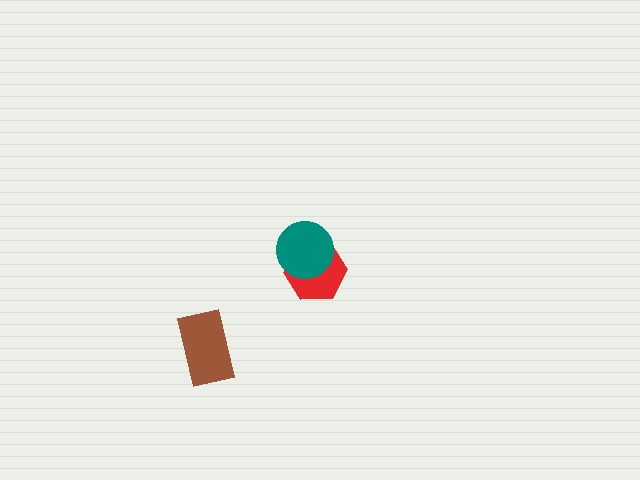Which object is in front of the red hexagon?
The teal circle is in front of the red hexagon.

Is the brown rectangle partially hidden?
No, no other shape covers it.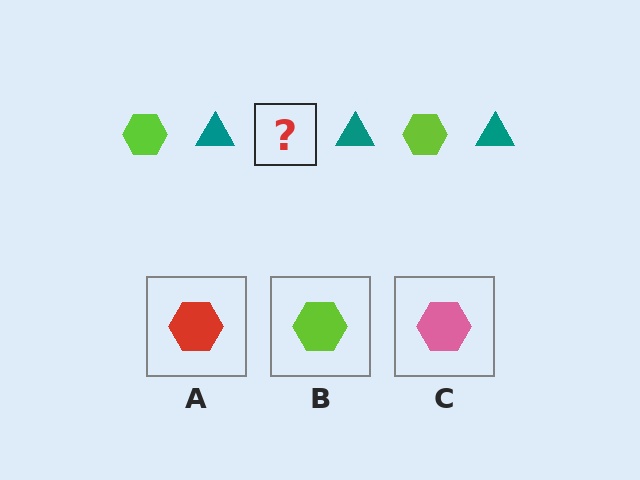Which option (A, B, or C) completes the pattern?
B.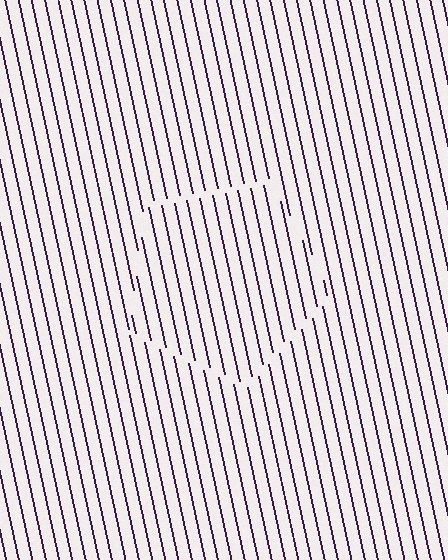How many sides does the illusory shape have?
5 sides — the line-ends trace a pentagon.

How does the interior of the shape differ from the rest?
The interior of the shape contains the same grating, shifted by half a period — the contour is defined by the phase discontinuity where line-ends from the inner and outer gratings abut.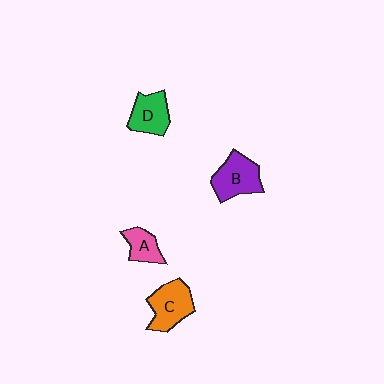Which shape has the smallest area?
Shape A (pink).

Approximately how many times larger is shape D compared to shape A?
Approximately 1.4 times.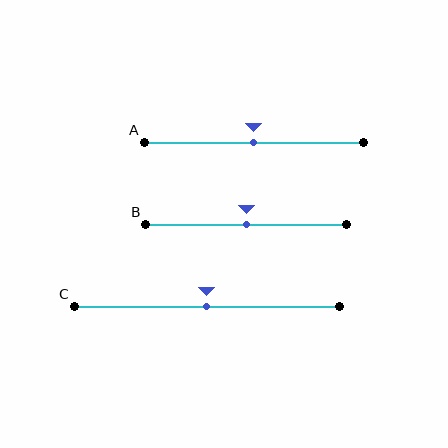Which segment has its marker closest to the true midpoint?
Segment A has its marker closest to the true midpoint.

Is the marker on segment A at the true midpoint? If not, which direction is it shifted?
Yes, the marker on segment A is at the true midpoint.